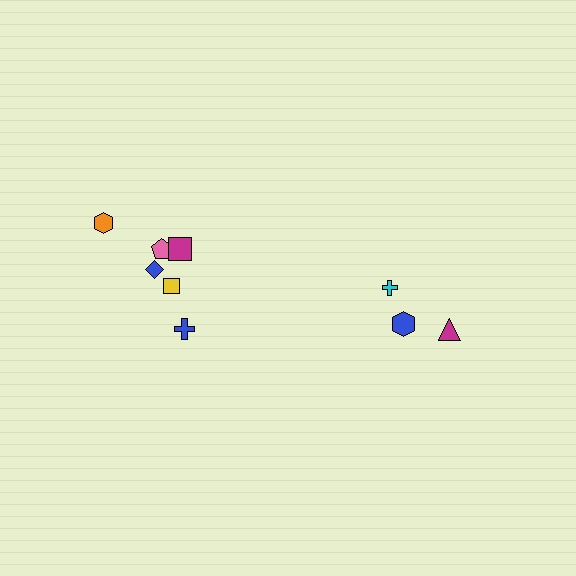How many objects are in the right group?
There are 3 objects.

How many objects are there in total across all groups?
There are 9 objects.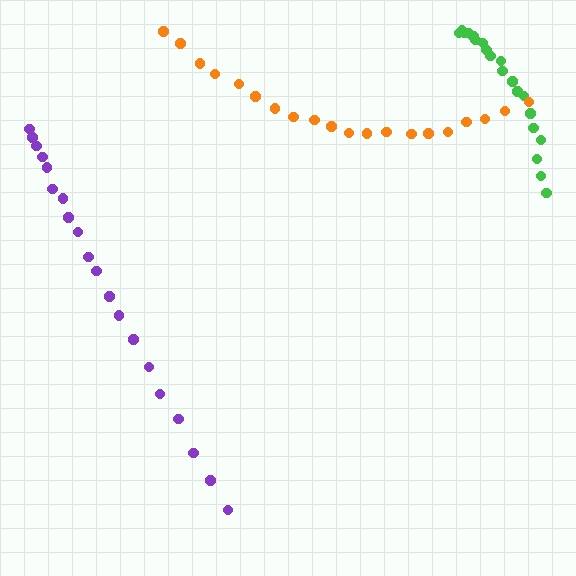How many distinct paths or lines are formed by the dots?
There are 3 distinct paths.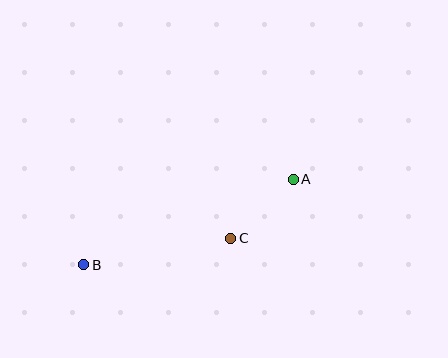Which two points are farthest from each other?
Points A and B are farthest from each other.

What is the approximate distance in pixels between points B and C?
The distance between B and C is approximately 149 pixels.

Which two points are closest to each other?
Points A and C are closest to each other.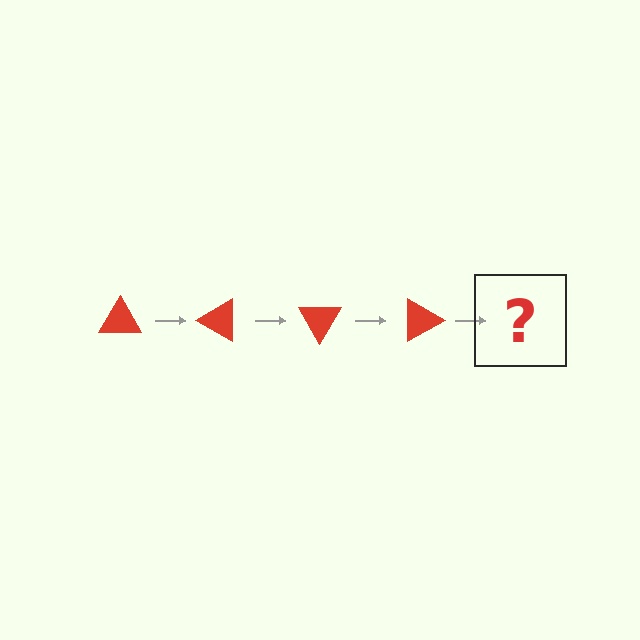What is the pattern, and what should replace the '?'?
The pattern is that the triangle rotates 30 degrees each step. The '?' should be a red triangle rotated 120 degrees.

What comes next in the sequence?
The next element should be a red triangle rotated 120 degrees.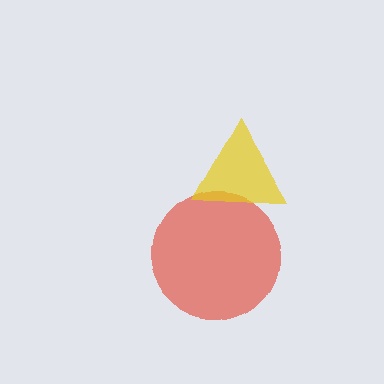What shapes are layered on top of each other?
The layered shapes are: a red circle, a yellow triangle.